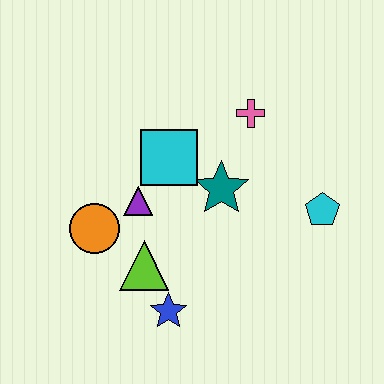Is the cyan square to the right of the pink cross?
No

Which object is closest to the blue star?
The lime triangle is closest to the blue star.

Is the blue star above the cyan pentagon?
No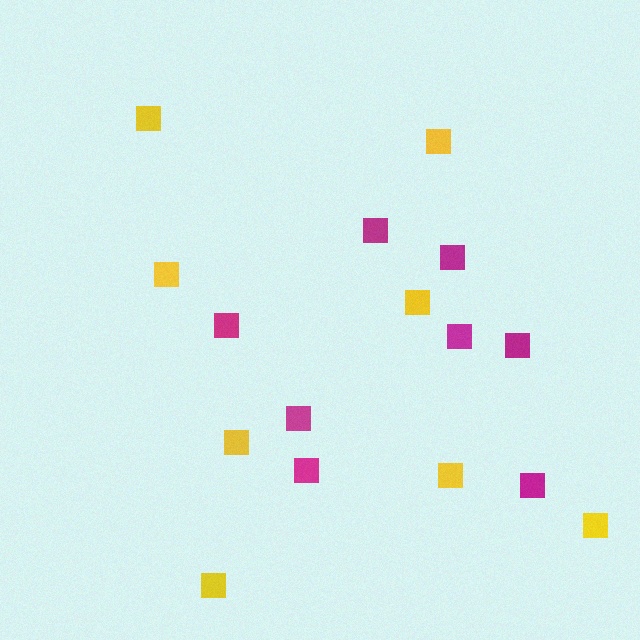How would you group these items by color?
There are 2 groups: one group of magenta squares (8) and one group of yellow squares (8).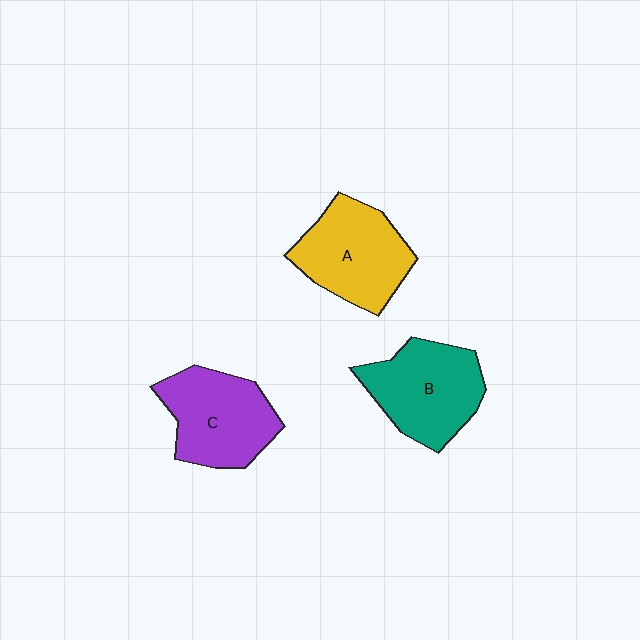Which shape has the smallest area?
Shape C (purple).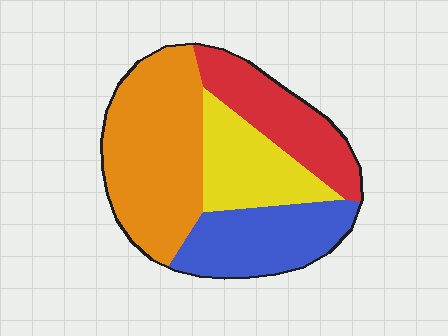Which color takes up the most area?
Orange, at roughly 40%.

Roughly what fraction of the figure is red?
Red covers around 20% of the figure.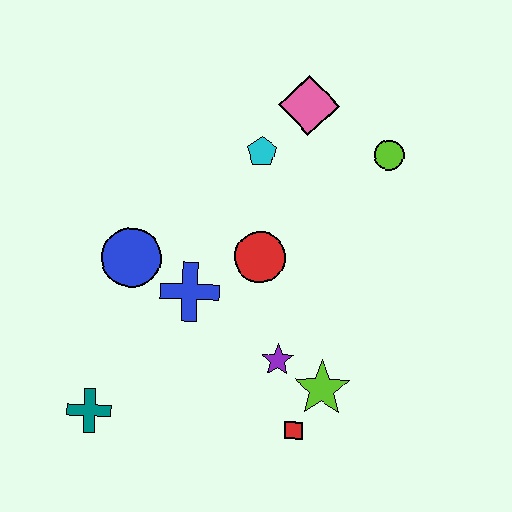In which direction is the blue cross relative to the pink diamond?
The blue cross is below the pink diamond.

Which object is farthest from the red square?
The pink diamond is farthest from the red square.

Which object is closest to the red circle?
The blue cross is closest to the red circle.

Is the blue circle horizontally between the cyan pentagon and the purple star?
No